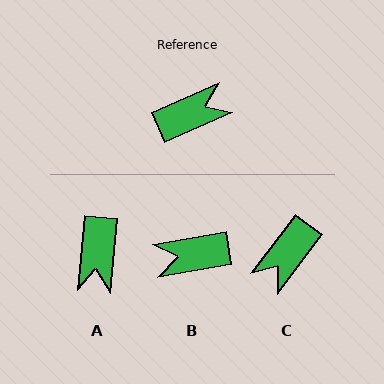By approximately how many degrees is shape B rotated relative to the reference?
Approximately 165 degrees counter-clockwise.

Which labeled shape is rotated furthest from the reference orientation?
B, about 165 degrees away.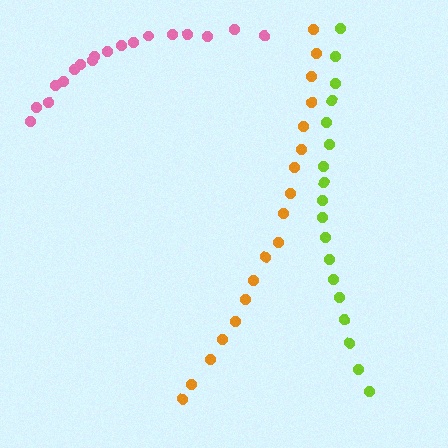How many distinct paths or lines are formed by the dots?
There are 3 distinct paths.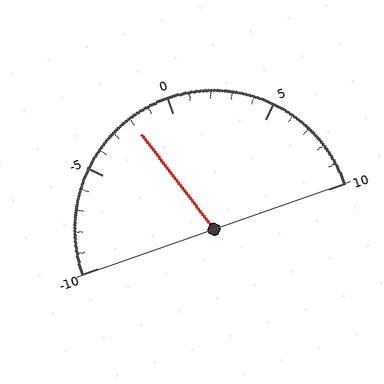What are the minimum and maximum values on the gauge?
The gauge ranges from -10 to 10.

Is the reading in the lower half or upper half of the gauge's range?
The reading is in the lower half of the range (-10 to 10).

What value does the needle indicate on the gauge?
The needle indicates approximately -2.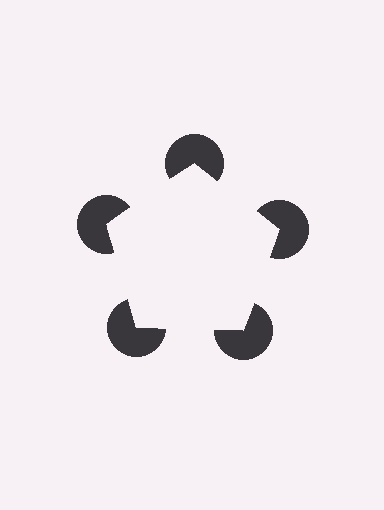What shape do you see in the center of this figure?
An illusory pentagon — its edges are inferred from the aligned wedge cuts in the pac-man discs, not physically drawn.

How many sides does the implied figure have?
5 sides.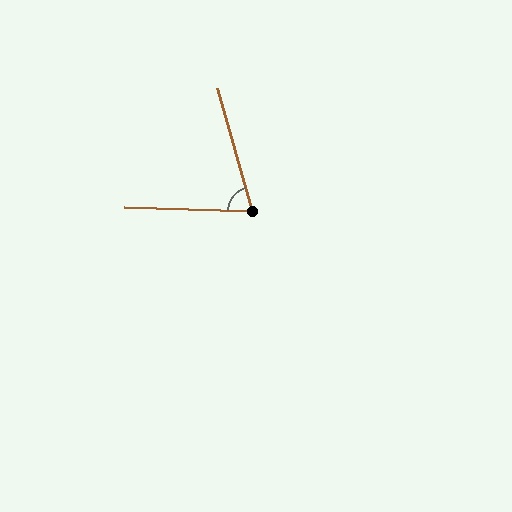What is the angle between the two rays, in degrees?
Approximately 72 degrees.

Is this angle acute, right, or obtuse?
It is acute.